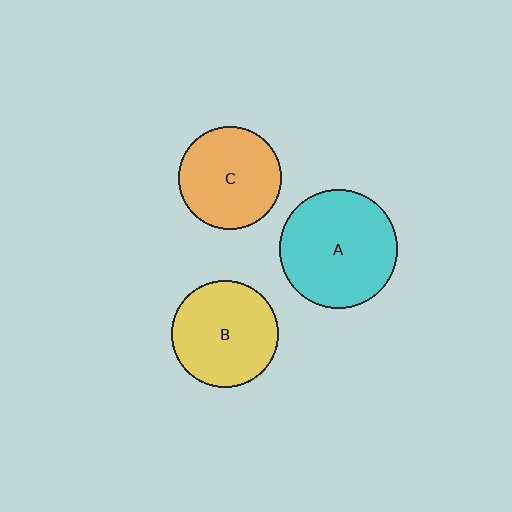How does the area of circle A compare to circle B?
Approximately 1.2 times.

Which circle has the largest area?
Circle A (cyan).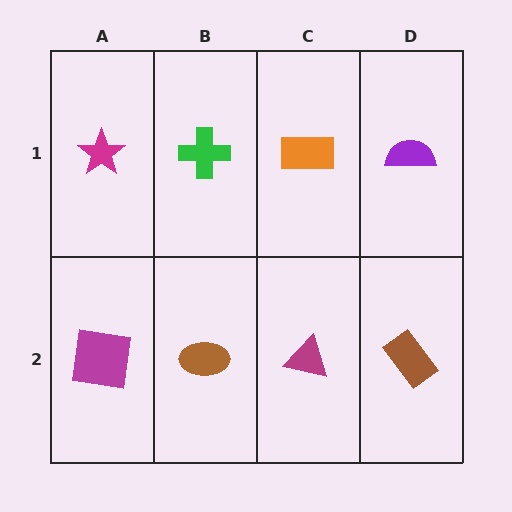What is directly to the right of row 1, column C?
A purple semicircle.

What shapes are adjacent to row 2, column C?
An orange rectangle (row 1, column C), a brown ellipse (row 2, column B), a brown rectangle (row 2, column D).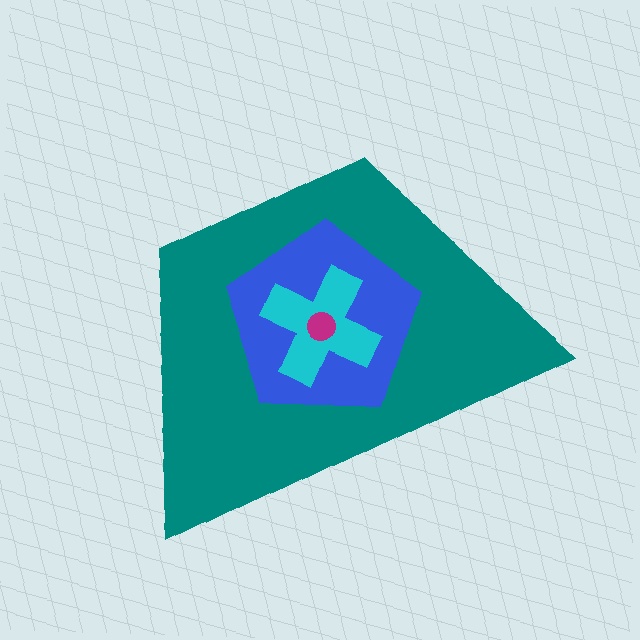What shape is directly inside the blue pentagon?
The cyan cross.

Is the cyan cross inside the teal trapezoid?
Yes.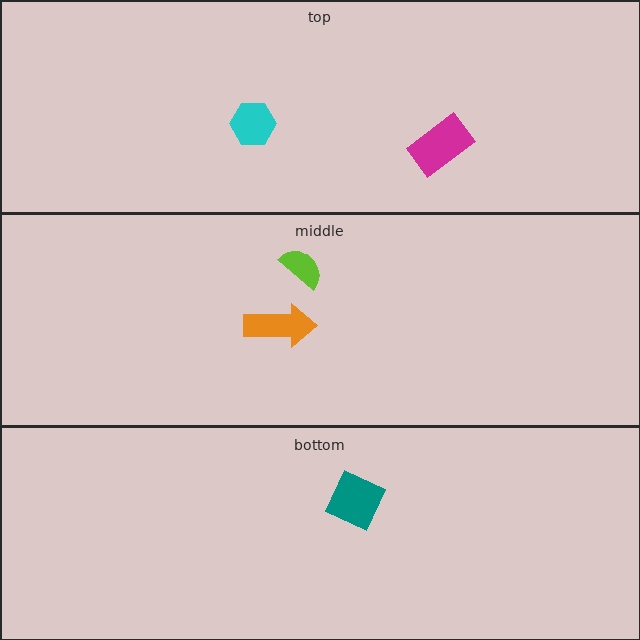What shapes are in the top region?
The cyan hexagon, the magenta rectangle.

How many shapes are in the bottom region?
1.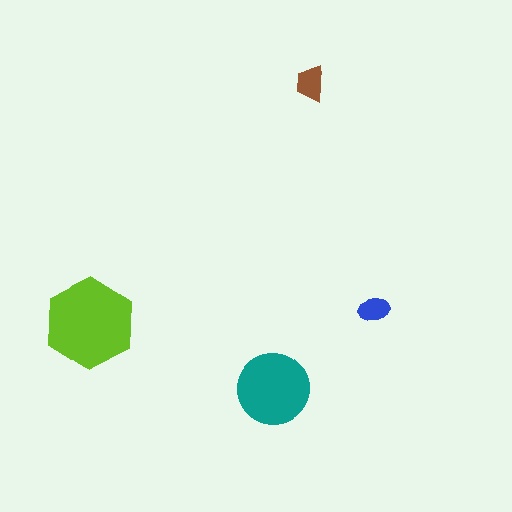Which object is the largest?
The lime hexagon.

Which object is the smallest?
The blue ellipse.